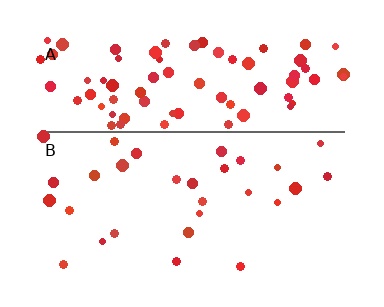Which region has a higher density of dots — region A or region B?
A (the top).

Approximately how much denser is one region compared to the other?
Approximately 2.9× — region A over region B.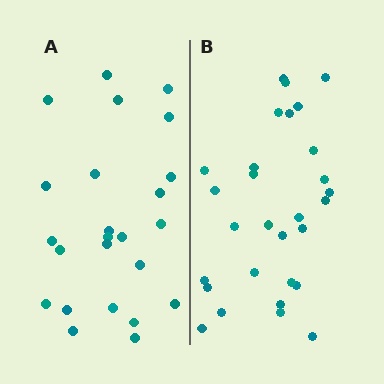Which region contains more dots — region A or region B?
Region B (the right region) has more dots.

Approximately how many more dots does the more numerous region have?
Region B has about 5 more dots than region A.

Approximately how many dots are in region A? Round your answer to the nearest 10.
About 20 dots. (The exact count is 24, which rounds to 20.)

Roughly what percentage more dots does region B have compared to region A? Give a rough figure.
About 20% more.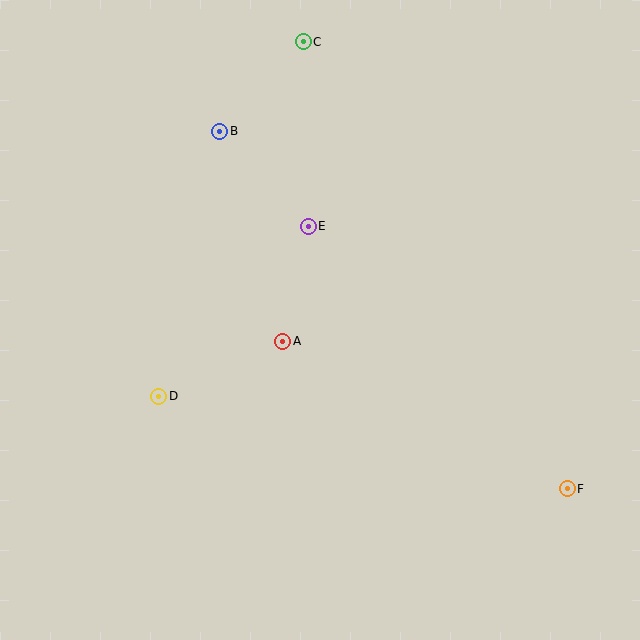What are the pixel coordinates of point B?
Point B is at (220, 131).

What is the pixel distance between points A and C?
The distance between A and C is 300 pixels.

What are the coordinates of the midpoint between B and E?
The midpoint between B and E is at (264, 179).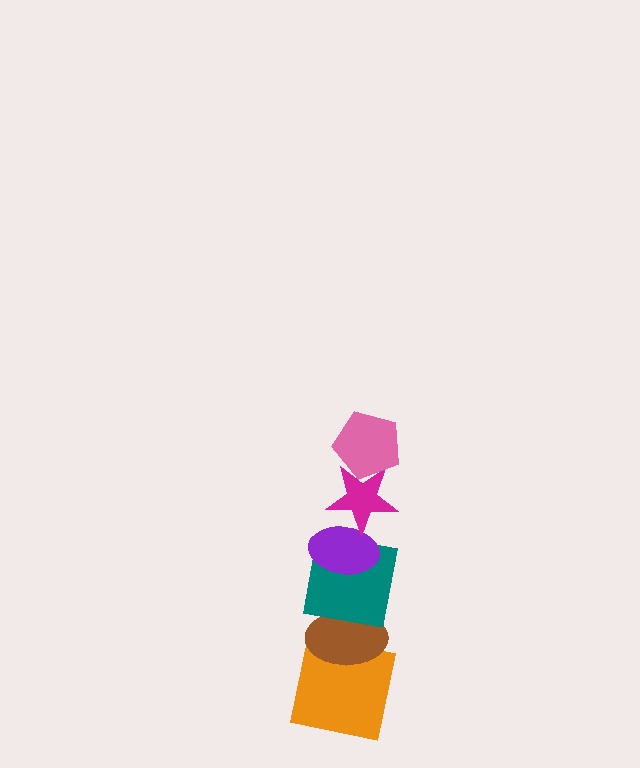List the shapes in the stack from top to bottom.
From top to bottom: the pink pentagon, the magenta star, the purple ellipse, the teal square, the brown ellipse, the orange square.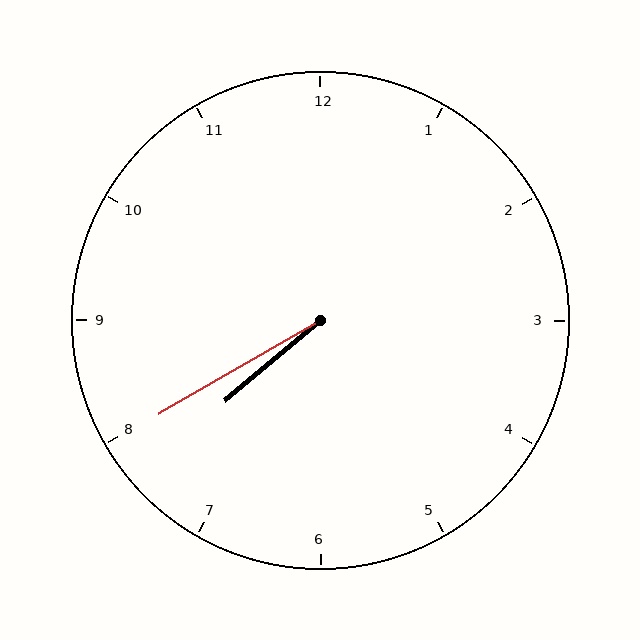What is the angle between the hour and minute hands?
Approximately 10 degrees.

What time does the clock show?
7:40.